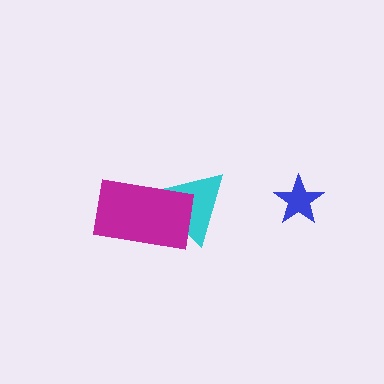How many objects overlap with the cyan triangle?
1 object overlaps with the cyan triangle.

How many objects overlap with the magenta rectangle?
1 object overlaps with the magenta rectangle.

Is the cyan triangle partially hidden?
Yes, it is partially covered by another shape.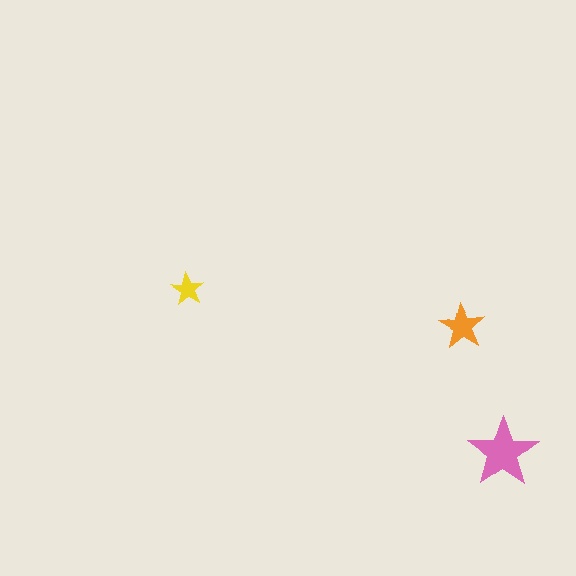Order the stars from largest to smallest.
the pink one, the orange one, the yellow one.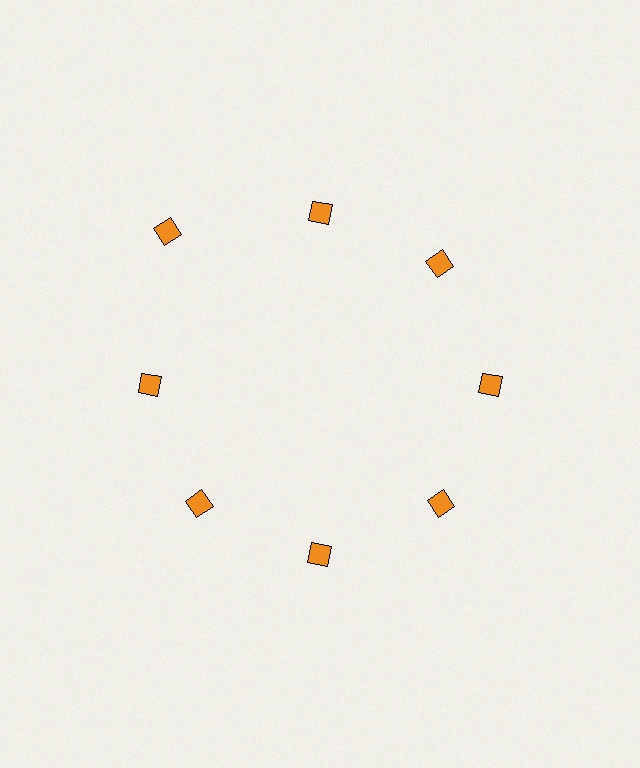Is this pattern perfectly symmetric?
No. The 8 orange diamonds are arranged in a ring, but one element near the 10 o'clock position is pushed outward from the center, breaking the 8-fold rotational symmetry.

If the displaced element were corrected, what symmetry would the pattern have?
It would have 8-fold rotational symmetry — the pattern would map onto itself every 45 degrees.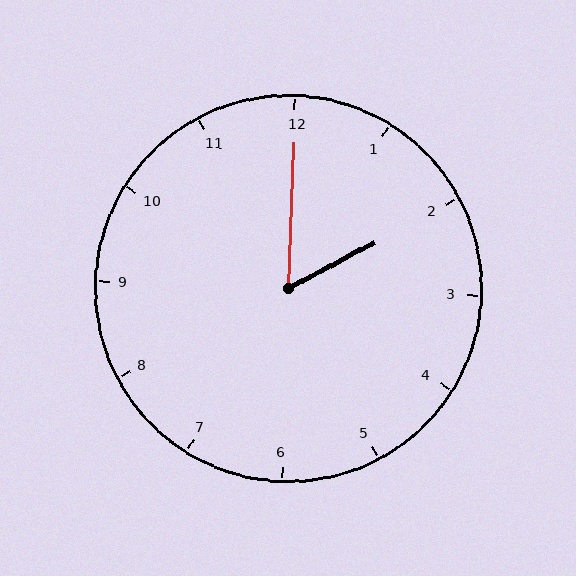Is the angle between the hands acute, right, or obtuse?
It is acute.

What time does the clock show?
2:00.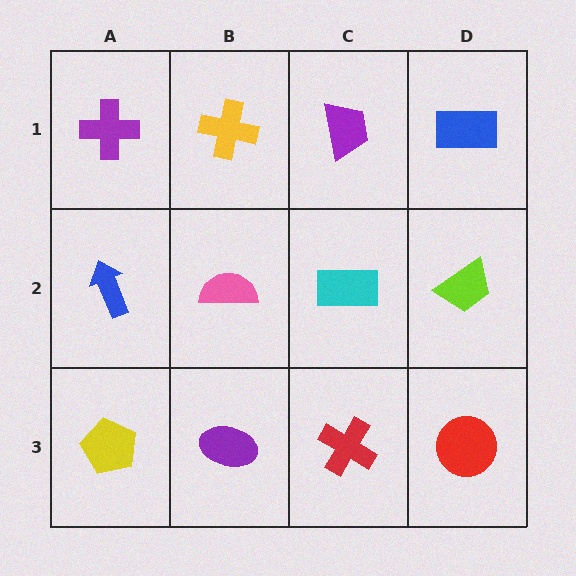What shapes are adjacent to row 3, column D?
A lime trapezoid (row 2, column D), a red cross (row 3, column C).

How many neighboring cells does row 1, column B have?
3.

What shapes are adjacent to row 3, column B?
A pink semicircle (row 2, column B), a yellow pentagon (row 3, column A), a red cross (row 3, column C).